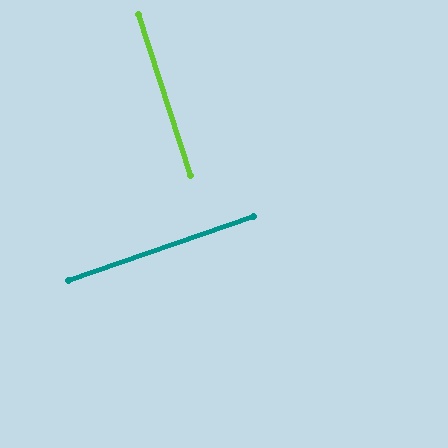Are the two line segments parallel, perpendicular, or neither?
Perpendicular — they meet at approximately 89°.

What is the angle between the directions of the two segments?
Approximately 89 degrees.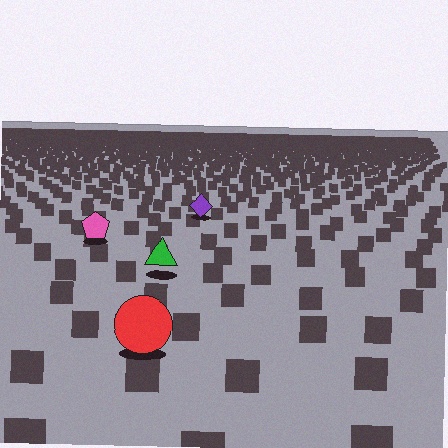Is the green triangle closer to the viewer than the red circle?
No. The red circle is closer — you can tell from the texture gradient: the ground texture is coarser near it.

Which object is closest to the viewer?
The red circle is closest. The texture marks near it are larger and more spread out.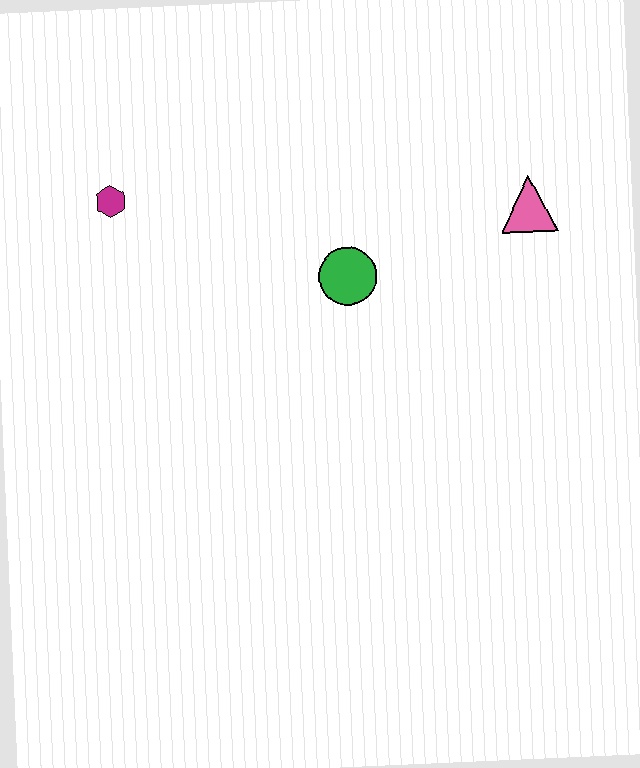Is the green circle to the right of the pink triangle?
No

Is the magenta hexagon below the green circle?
No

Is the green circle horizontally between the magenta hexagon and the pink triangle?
Yes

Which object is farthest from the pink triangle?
The magenta hexagon is farthest from the pink triangle.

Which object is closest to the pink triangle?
The green circle is closest to the pink triangle.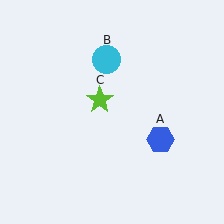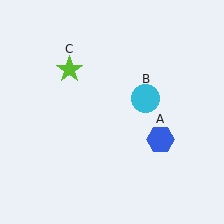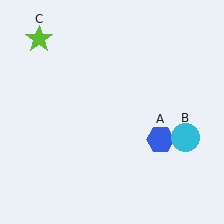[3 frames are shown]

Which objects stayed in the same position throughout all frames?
Blue hexagon (object A) remained stationary.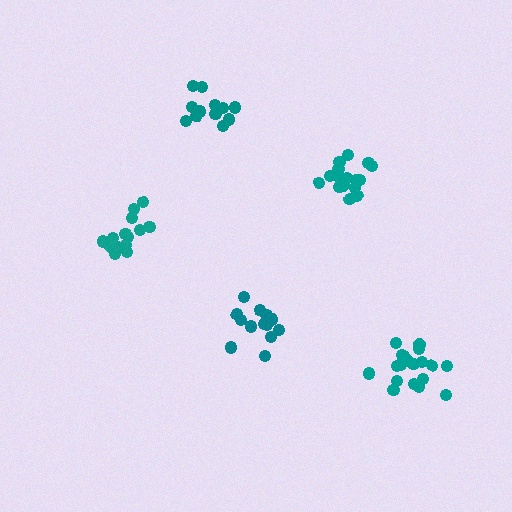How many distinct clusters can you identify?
There are 5 distinct clusters.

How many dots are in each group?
Group 1: 16 dots, Group 2: 19 dots, Group 3: 13 dots, Group 4: 16 dots, Group 5: 13 dots (77 total).